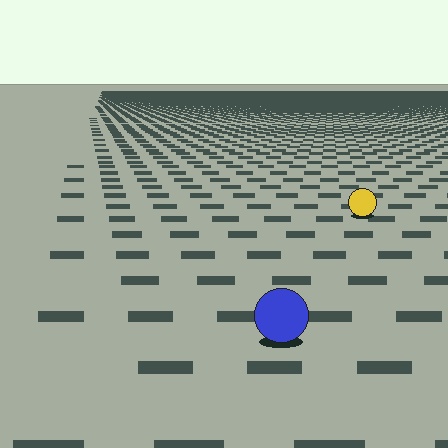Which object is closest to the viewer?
The blue circle is closest. The texture marks near it are larger and more spread out.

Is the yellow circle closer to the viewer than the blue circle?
No. The blue circle is closer — you can tell from the texture gradient: the ground texture is coarser near it.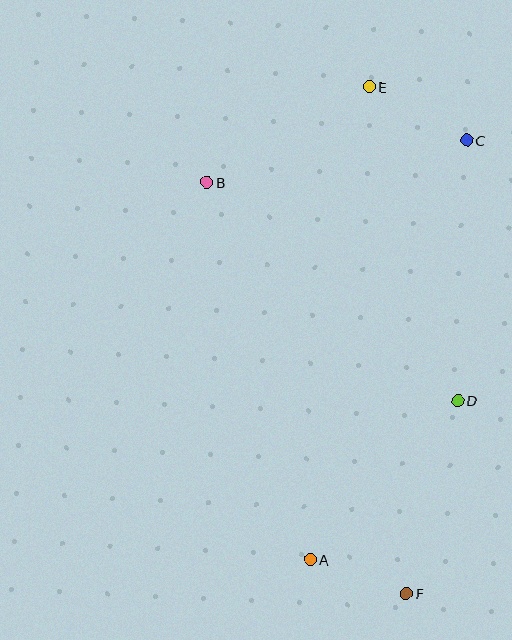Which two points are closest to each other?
Points A and F are closest to each other.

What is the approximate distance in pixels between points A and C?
The distance between A and C is approximately 448 pixels.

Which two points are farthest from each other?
Points E and F are farthest from each other.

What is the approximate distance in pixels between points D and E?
The distance between D and E is approximately 326 pixels.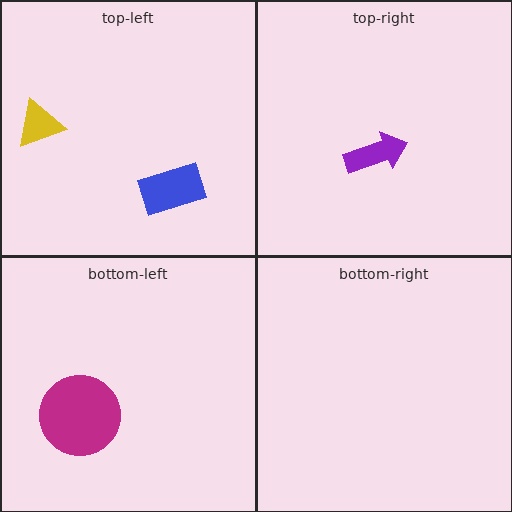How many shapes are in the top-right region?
1.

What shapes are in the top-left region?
The blue rectangle, the yellow triangle.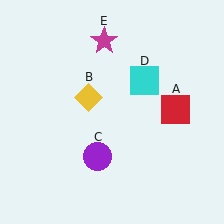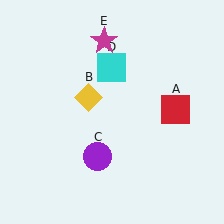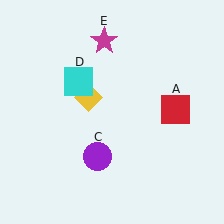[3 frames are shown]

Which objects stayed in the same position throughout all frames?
Red square (object A) and yellow diamond (object B) and purple circle (object C) and magenta star (object E) remained stationary.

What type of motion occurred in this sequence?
The cyan square (object D) rotated counterclockwise around the center of the scene.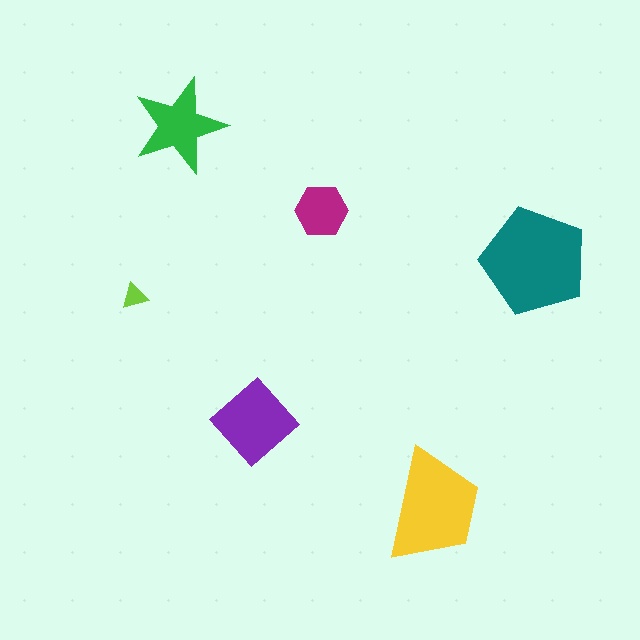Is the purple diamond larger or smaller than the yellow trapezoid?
Smaller.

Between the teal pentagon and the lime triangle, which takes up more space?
The teal pentagon.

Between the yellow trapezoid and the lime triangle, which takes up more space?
The yellow trapezoid.